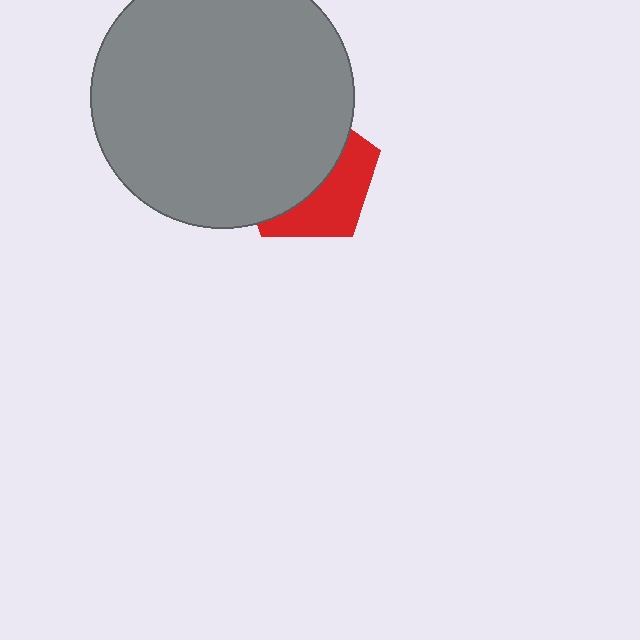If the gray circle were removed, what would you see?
You would see the complete red pentagon.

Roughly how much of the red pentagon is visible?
A small part of it is visible (roughly 40%).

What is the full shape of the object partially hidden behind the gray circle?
The partially hidden object is a red pentagon.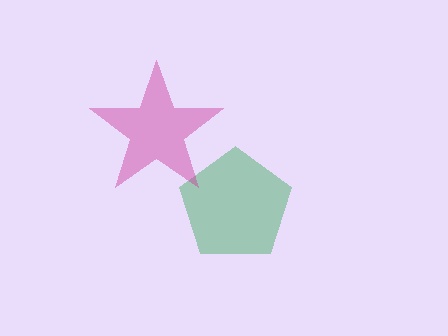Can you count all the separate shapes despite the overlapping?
Yes, there are 2 separate shapes.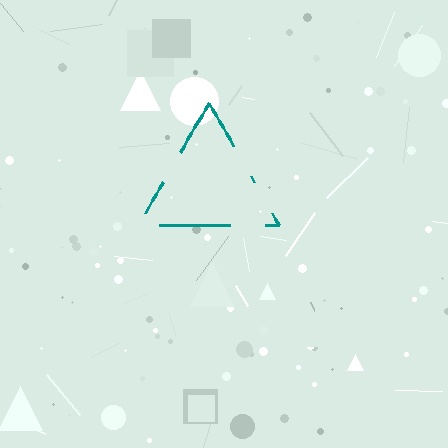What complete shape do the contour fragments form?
The contour fragments form a triangle.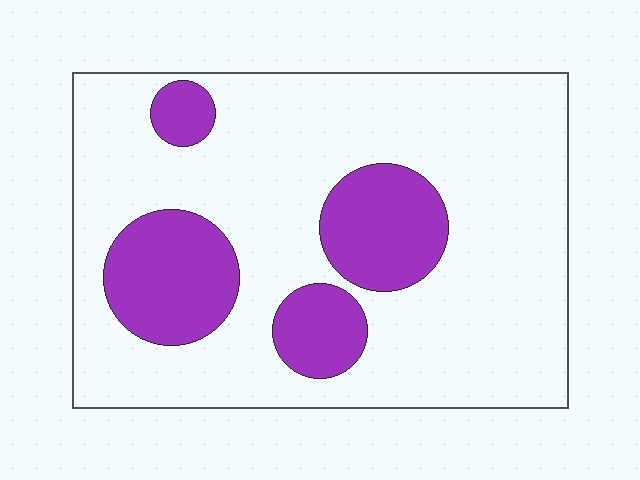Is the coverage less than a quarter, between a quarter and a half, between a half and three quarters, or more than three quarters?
Less than a quarter.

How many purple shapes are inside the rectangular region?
4.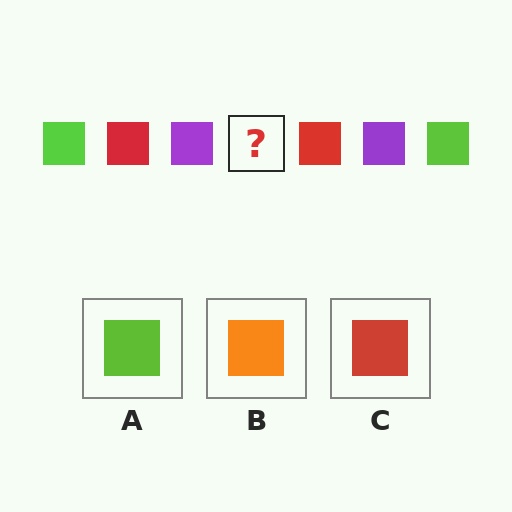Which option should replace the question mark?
Option A.